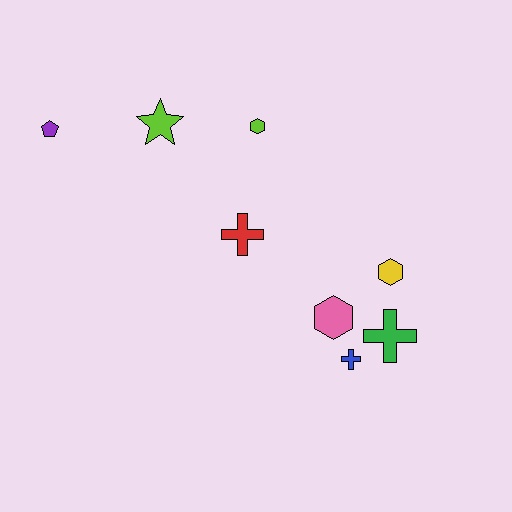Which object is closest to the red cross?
The lime hexagon is closest to the red cross.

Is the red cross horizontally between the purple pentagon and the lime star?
No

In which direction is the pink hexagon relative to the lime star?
The pink hexagon is below the lime star.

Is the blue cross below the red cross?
Yes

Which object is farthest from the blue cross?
The purple pentagon is farthest from the blue cross.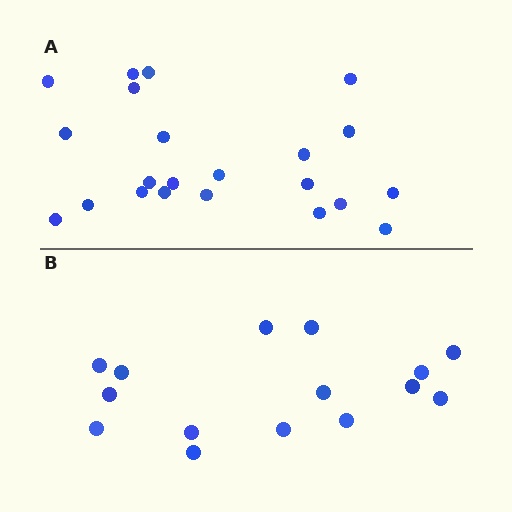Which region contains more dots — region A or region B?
Region A (the top region) has more dots.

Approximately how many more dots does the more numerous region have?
Region A has roughly 8 or so more dots than region B.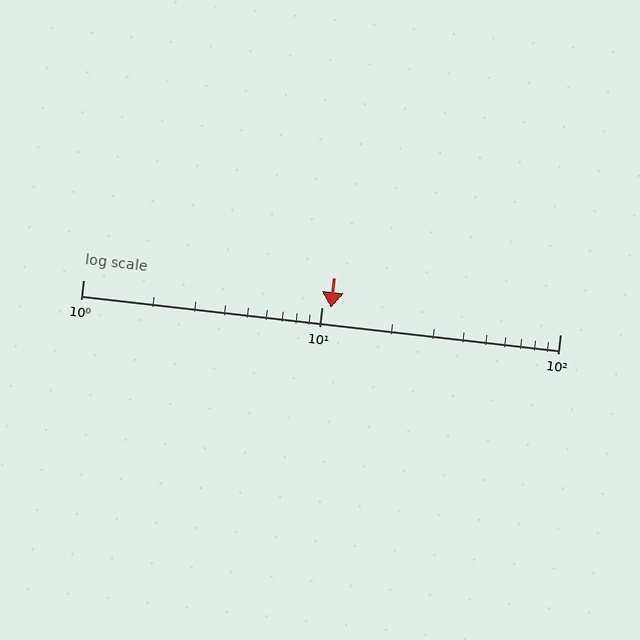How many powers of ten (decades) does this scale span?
The scale spans 2 decades, from 1 to 100.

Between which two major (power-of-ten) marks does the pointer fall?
The pointer is between 10 and 100.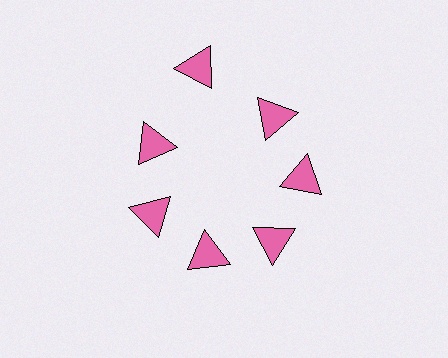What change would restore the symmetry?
The symmetry would be restored by moving it inward, back onto the ring so that all 7 triangles sit at equal angles and equal distance from the center.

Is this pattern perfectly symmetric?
No. The 7 pink triangles are arranged in a ring, but one element near the 12 o'clock position is pushed outward from the center, breaking the 7-fold rotational symmetry.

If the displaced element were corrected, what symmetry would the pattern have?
It would have 7-fold rotational symmetry — the pattern would map onto itself every 51 degrees.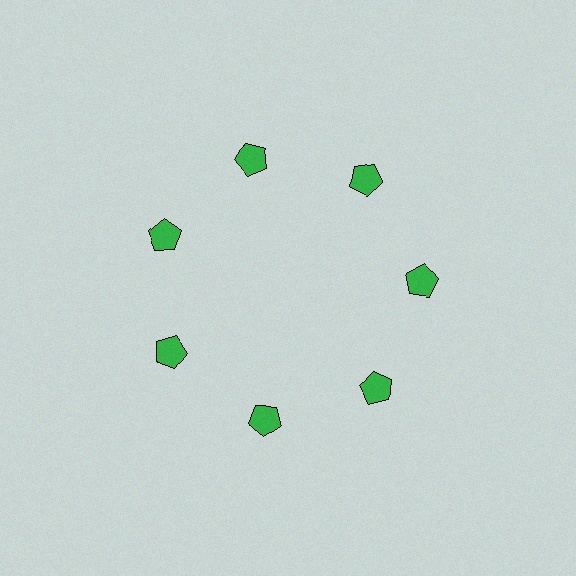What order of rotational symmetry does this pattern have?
This pattern has 7-fold rotational symmetry.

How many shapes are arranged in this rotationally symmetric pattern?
There are 7 shapes, arranged in 7 groups of 1.